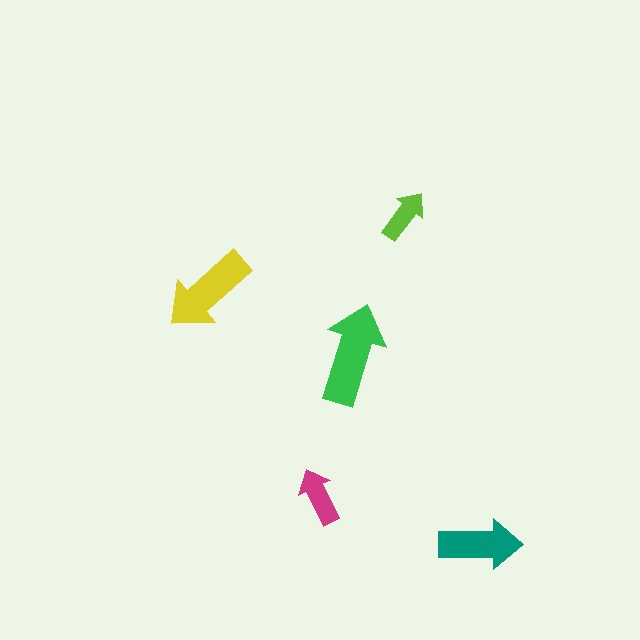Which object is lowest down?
The teal arrow is bottommost.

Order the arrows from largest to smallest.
the green one, the yellow one, the teal one, the magenta one, the lime one.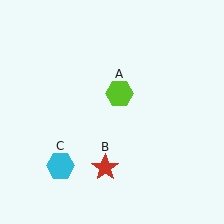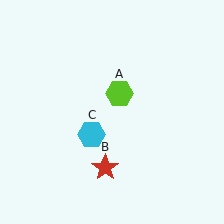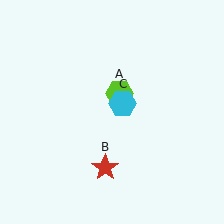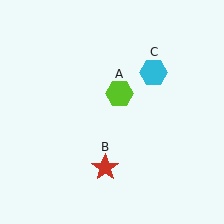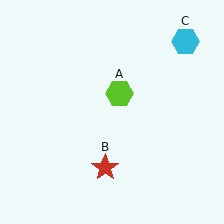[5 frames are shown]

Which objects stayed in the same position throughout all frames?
Lime hexagon (object A) and red star (object B) remained stationary.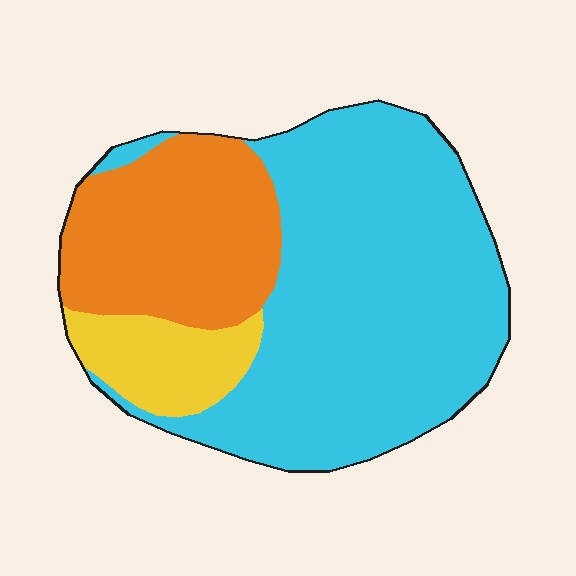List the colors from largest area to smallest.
From largest to smallest: cyan, orange, yellow.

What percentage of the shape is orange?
Orange takes up between a quarter and a half of the shape.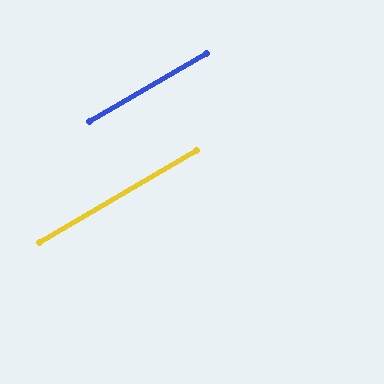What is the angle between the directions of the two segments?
Approximately 0 degrees.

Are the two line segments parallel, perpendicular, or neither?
Parallel — their directions differ by only 0.1°.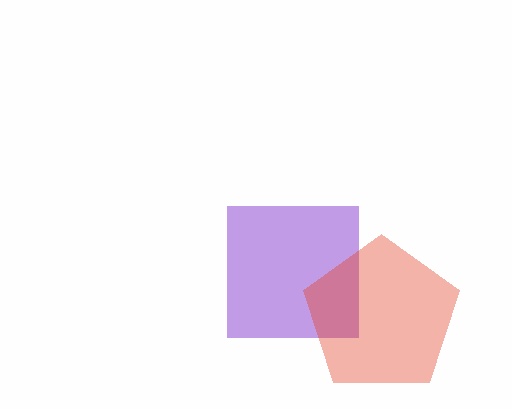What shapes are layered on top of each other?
The layered shapes are: a purple square, a red pentagon.